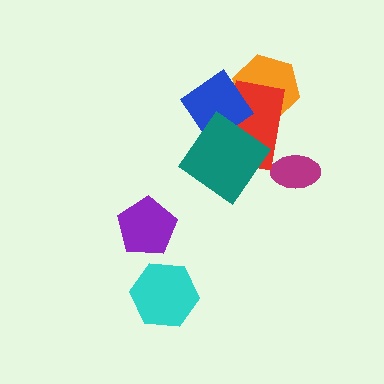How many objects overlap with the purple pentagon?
0 objects overlap with the purple pentagon.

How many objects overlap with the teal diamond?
2 objects overlap with the teal diamond.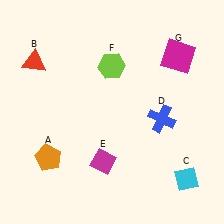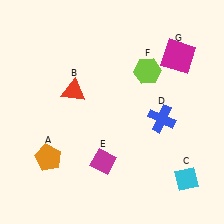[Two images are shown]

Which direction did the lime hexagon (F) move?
The lime hexagon (F) moved right.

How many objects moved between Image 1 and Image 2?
2 objects moved between the two images.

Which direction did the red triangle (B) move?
The red triangle (B) moved right.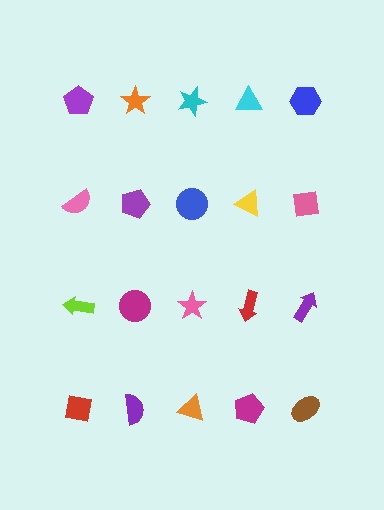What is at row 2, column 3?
A blue circle.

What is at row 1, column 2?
An orange star.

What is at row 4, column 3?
An orange triangle.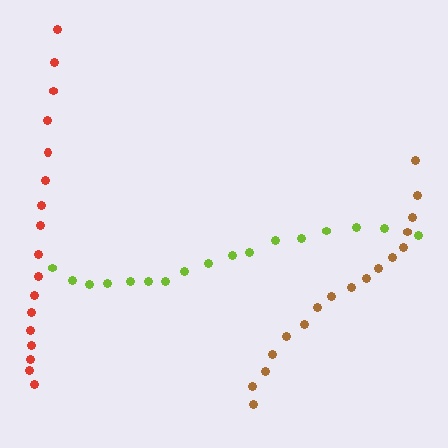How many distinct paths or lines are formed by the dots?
There are 3 distinct paths.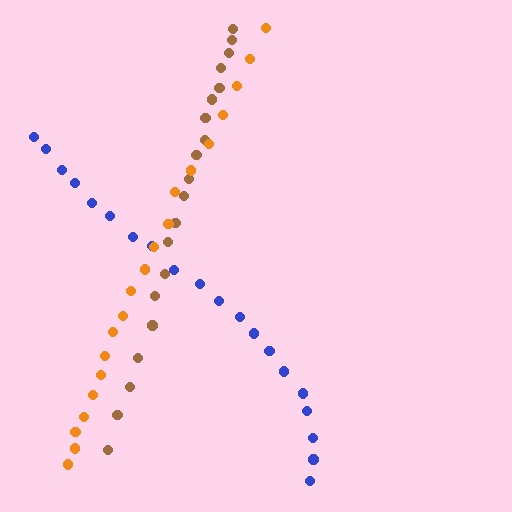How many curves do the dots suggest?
There are 3 distinct paths.